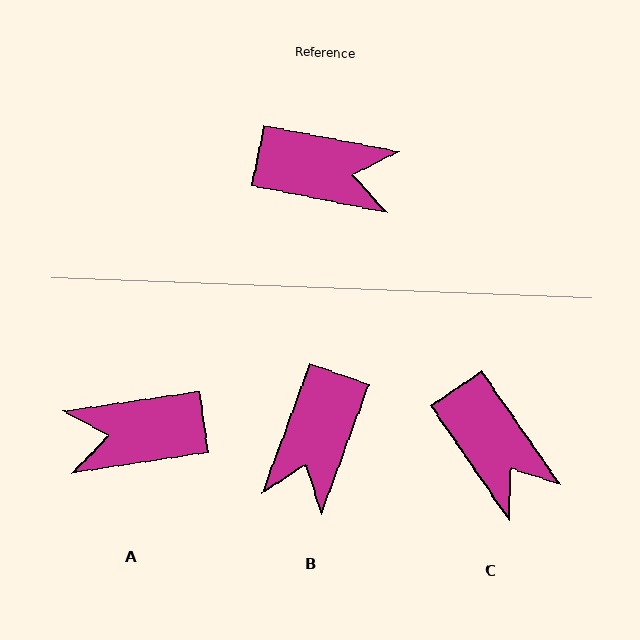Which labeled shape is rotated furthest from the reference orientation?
A, about 161 degrees away.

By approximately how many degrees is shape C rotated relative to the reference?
Approximately 44 degrees clockwise.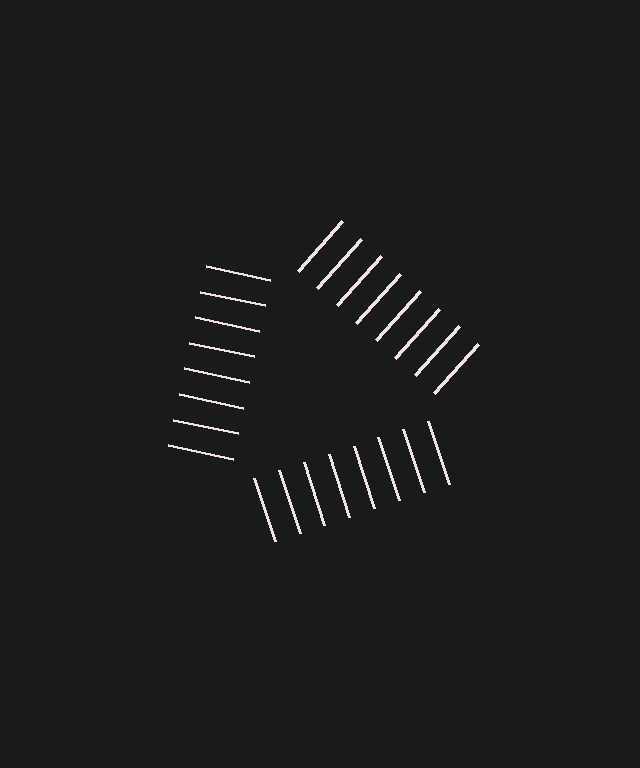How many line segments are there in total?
24 — 8 along each of the 3 edges.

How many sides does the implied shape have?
3 sides — the line-ends trace a triangle.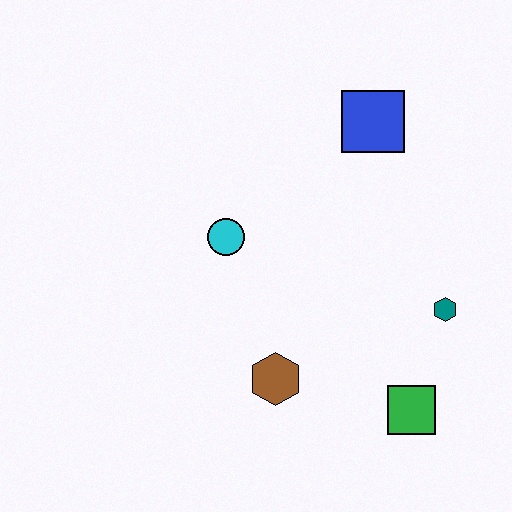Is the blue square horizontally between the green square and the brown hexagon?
Yes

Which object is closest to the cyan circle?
The brown hexagon is closest to the cyan circle.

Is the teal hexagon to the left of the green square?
No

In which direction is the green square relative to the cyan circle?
The green square is to the right of the cyan circle.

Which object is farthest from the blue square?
The green square is farthest from the blue square.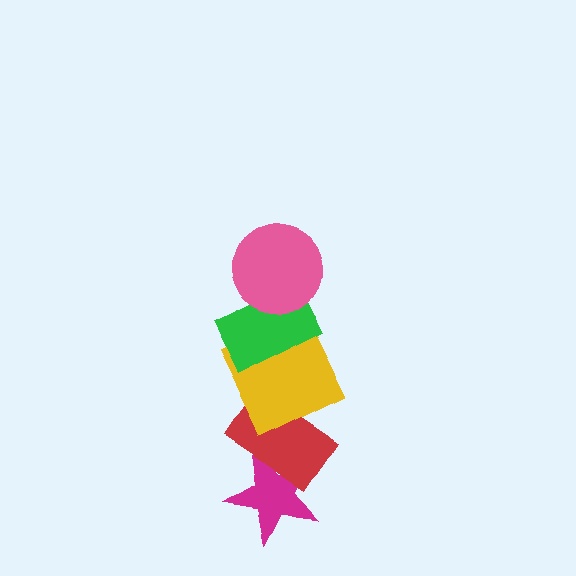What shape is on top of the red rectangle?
The yellow square is on top of the red rectangle.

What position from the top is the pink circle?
The pink circle is 1st from the top.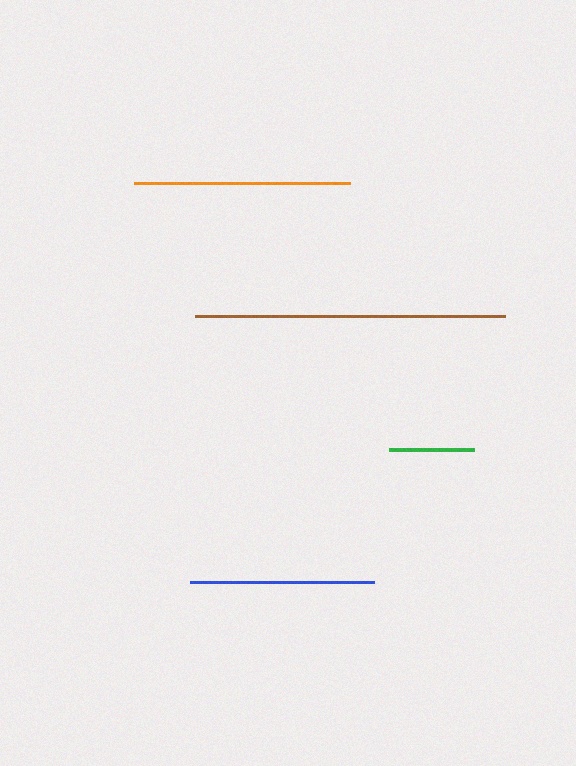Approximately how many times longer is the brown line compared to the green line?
The brown line is approximately 3.7 times the length of the green line.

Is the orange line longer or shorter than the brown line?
The brown line is longer than the orange line.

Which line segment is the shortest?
The green line is the shortest at approximately 85 pixels.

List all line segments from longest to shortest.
From longest to shortest: brown, orange, blue, green.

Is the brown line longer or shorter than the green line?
The brown line is longer than the green line.